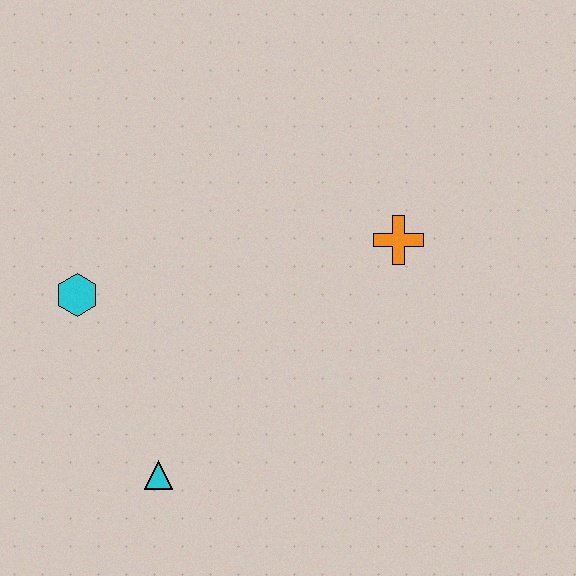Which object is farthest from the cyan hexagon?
The orange cross is farthest from the cyan hexagon.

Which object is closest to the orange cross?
The cyan hexagon is closest to the orange cross.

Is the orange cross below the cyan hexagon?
No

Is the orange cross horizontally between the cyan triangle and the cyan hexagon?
No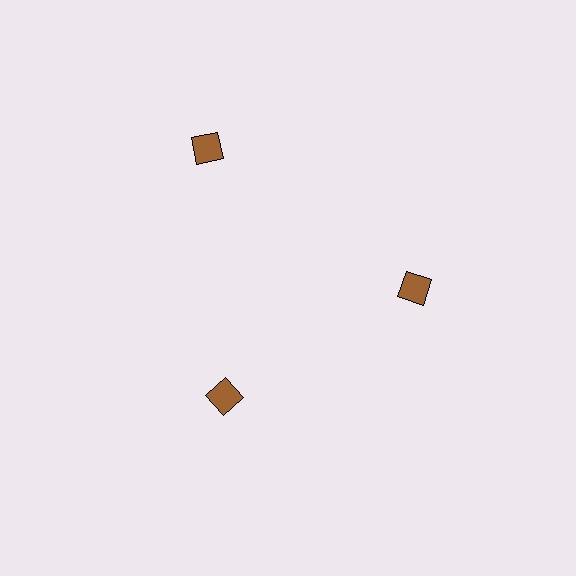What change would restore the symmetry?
The symmetry would be restored by moving it inward, back onto the ring so that all 3 diamonds sit at equal angles and equal distance from the center.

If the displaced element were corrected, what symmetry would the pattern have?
It would have 3-fold rotational symmetry — the pattern would map onto itself every 120 degrees.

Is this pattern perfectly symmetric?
No. The 3 brown diamonds are arranged in a ring, but one element near the 11 o'clock position is pushed outward from the center, breaking the 3-fold rotational symmetry.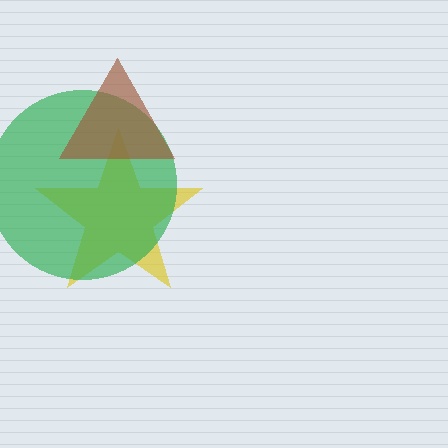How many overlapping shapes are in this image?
There are 3 overlapping shapes in the image.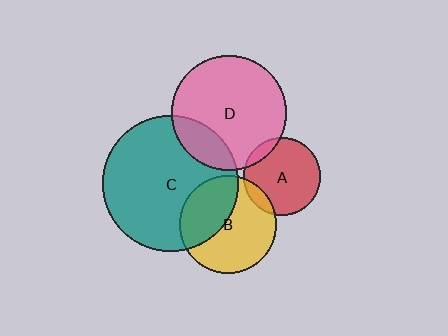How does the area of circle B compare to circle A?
Approximately 1.6 times.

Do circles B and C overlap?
Yes.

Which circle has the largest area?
Circle C (teal).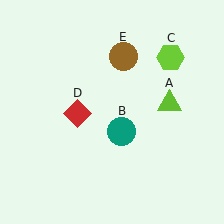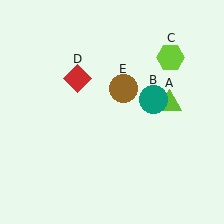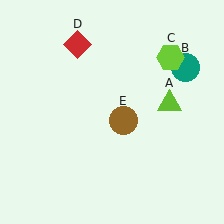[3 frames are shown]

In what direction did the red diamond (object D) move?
The red diamond (object D) moved up.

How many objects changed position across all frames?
3 objects changed position: teal circle (object B), red diamond (object D), brown circle (object E).